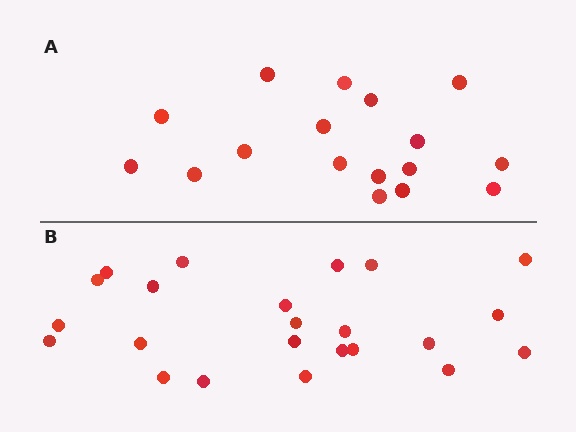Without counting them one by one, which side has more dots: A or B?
Region B (the bottom region) has more dots.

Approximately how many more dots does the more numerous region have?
Region B has about 6 more dots than region A.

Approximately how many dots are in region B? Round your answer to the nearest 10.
About 20 dots. (The exact count is 23, which rounds to 20.)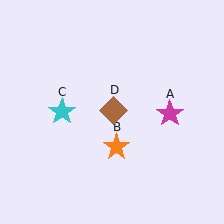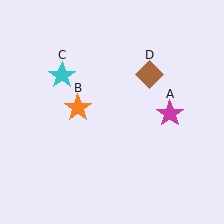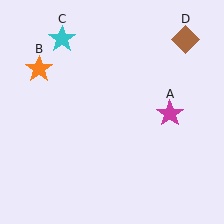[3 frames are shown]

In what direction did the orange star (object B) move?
The orange star (object B) moved up and to the left.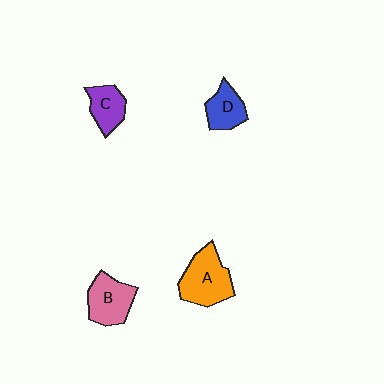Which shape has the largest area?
Shape A (orange).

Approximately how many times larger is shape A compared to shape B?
Approximately 1.2 times.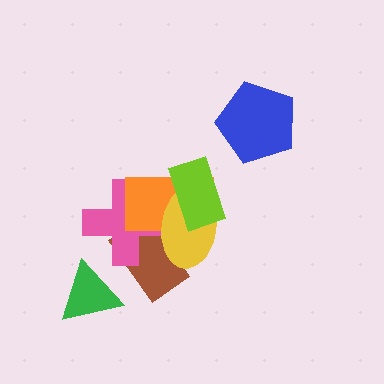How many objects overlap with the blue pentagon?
0 objects overlap with the blue pentagon.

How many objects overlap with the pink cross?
3 objects overlap with the pink cross.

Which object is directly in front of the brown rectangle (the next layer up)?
The pink cross is directly in front of the brown rectangle.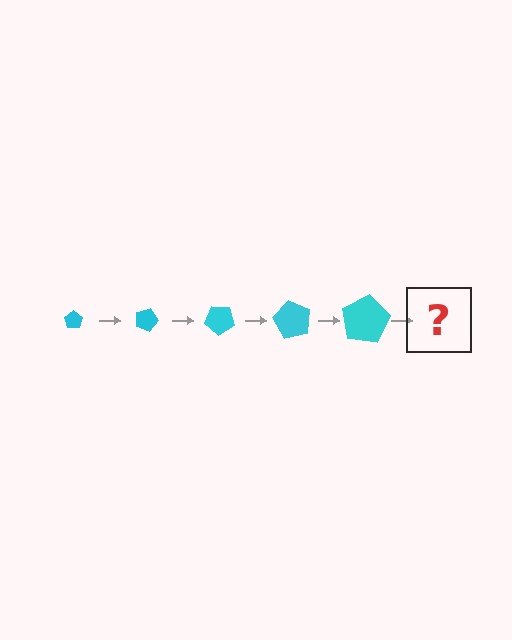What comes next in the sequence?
The next element should be a pentagon, larger than the previous one and rotated 100 degrees from the start.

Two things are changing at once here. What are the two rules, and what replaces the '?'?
The two rules are that the pentagon grows larger each step and it rotates 20 degrees each step. The '?' should be a pentagon, larger than the previous one and rotated 100 degrees from the start.